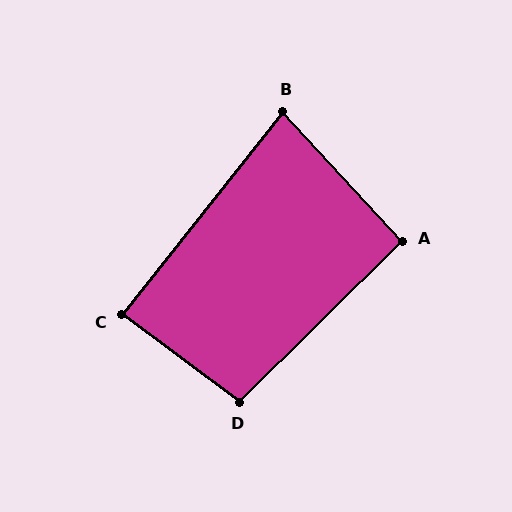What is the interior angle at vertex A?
Approximately 92 degrees (approximately right).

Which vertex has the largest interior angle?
D, at approximately 99 degrees.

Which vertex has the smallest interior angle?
B, at approximately 81 degrees.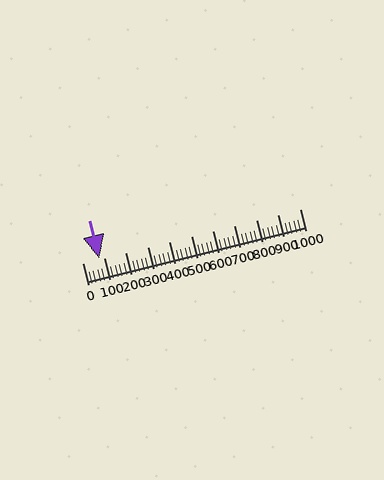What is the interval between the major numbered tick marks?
The major tick marks are spaced 100 units apart.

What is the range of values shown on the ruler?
The ruler shows values from 0 to 1000.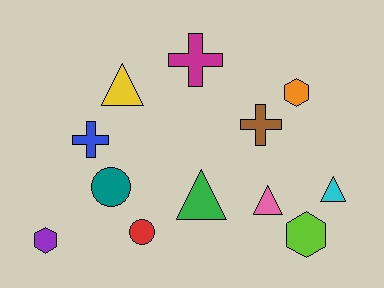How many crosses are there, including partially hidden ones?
There are 3 crosses.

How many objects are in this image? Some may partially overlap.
There are 12 objects.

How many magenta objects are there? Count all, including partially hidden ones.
There is 1 magenta object.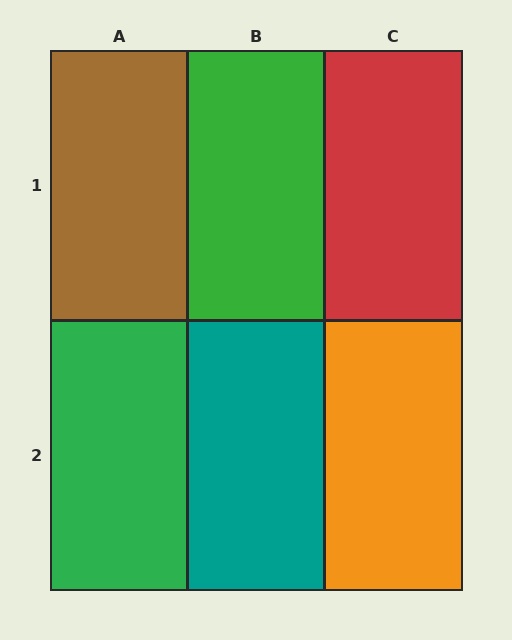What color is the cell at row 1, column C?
Red.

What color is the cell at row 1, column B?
Green.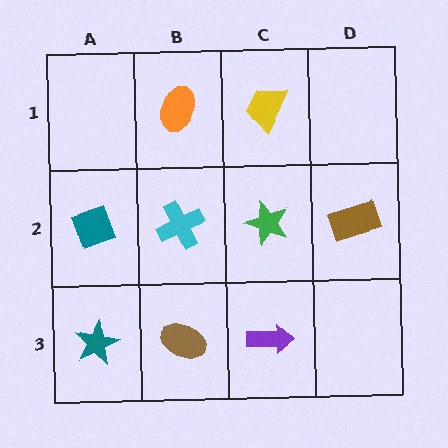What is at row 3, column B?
A brown ellipse.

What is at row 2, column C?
A green star.